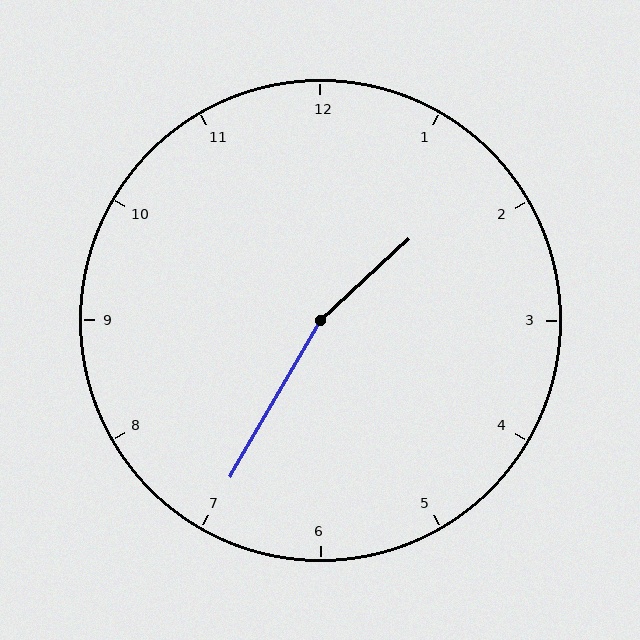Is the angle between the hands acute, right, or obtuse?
It is obtuse.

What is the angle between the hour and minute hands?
Approximately 162 degrees.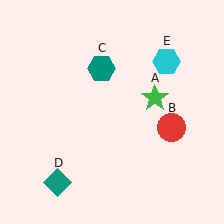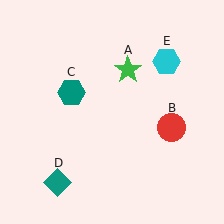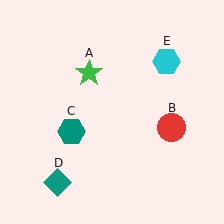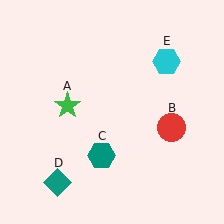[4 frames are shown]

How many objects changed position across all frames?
2 objects changed position: green star (object A), teal hexagon (object C).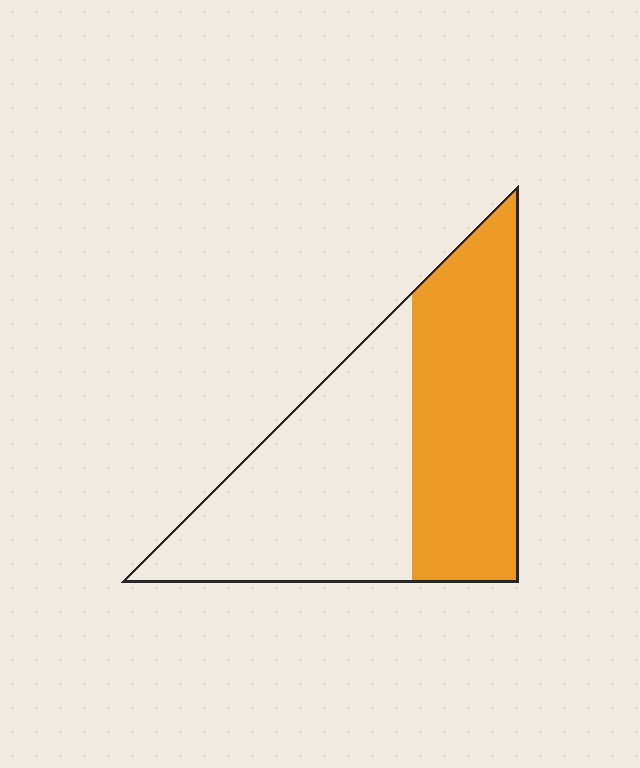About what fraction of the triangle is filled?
About one half (1/2).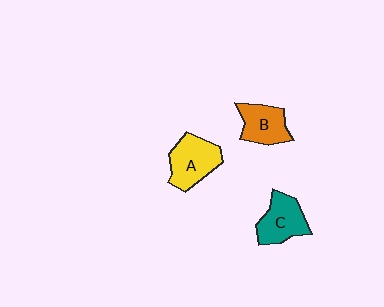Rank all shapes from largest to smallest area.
From largest to smallest: A (yellow), C (teal), B (orange).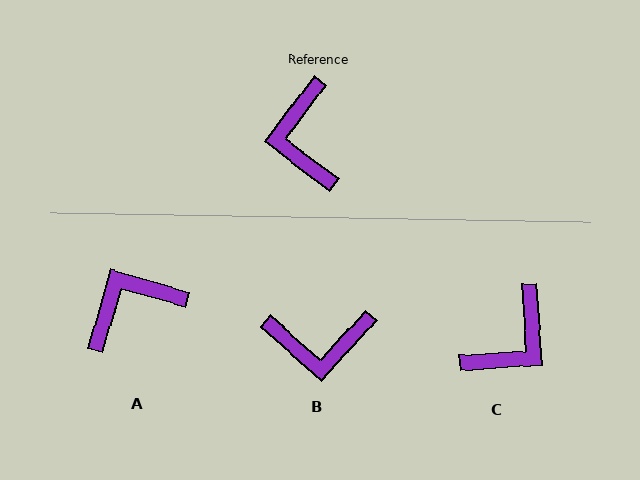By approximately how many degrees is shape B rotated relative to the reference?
Approximately 85 degrees counter-clockwise.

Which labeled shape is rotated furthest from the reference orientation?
C, about 131 degrees away.